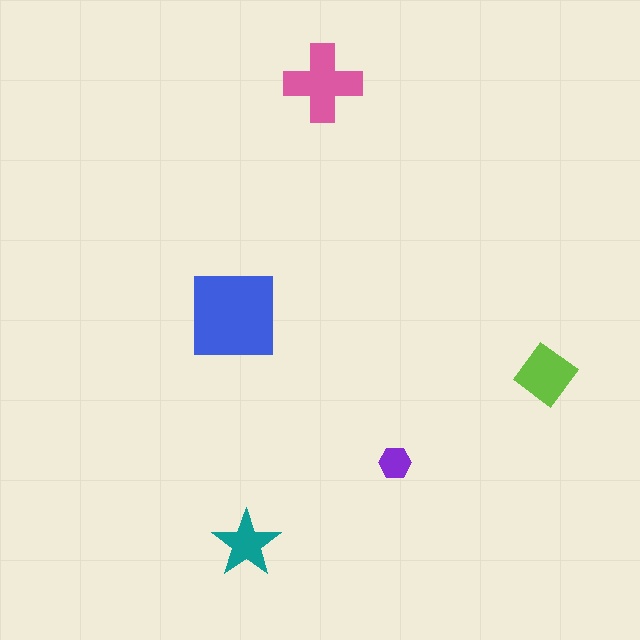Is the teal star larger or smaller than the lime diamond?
Smaller.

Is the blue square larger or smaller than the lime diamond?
Larger.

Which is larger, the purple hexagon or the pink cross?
The pink cross.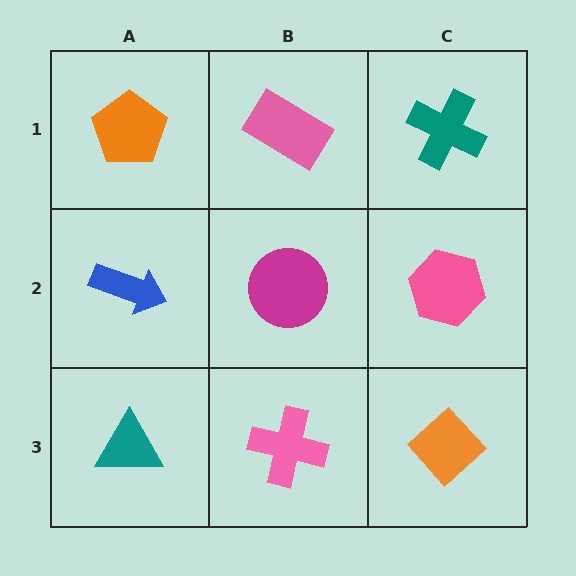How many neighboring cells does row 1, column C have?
2.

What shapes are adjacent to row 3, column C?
A pink hexagon (row 2, column C), a pink cross (row 3, column B).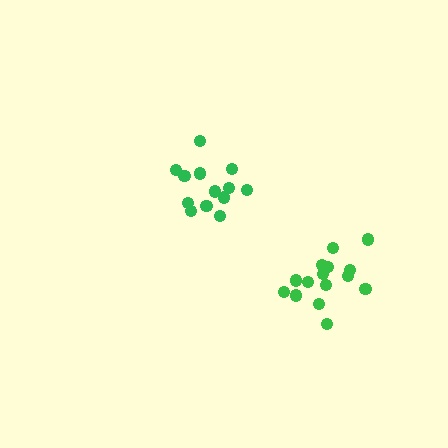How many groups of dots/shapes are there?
There are 2 groups.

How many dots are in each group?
Group 1: 13 dots, Group 2: 16 dots (29 total).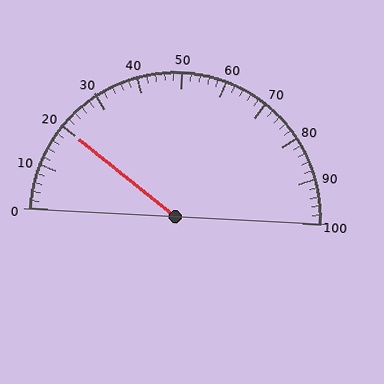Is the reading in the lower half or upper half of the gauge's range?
The reading is in the lower half of the range (0 to 100).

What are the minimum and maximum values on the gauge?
The gauge ranges from 0 to 100.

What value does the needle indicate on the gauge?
The needle indicates approximately 20.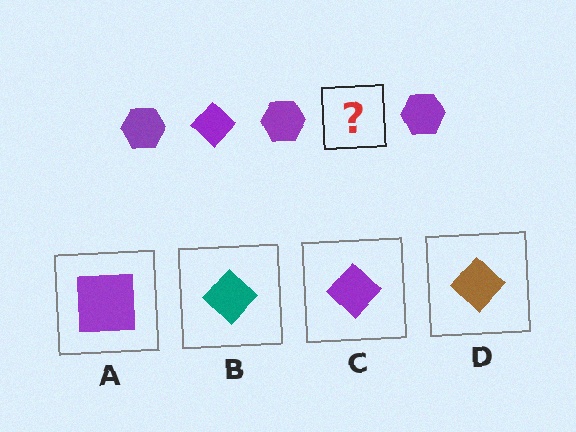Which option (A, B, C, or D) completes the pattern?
C.